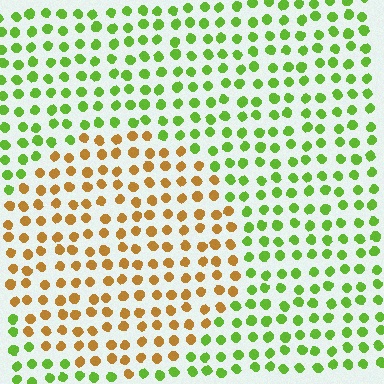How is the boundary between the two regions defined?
The boundary is defined purely by a slight shift in hue (about 64 degrees). Spacing, size, and orientation are identical on both sides.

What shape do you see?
I see a circle.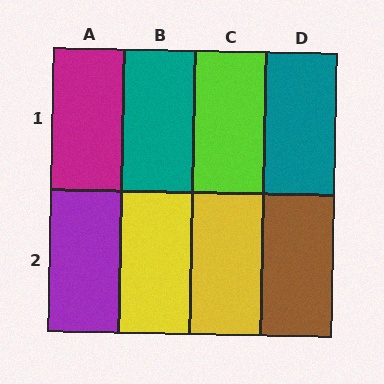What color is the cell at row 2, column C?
Yellow.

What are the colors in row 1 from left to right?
Magenta, teal, lime, teal.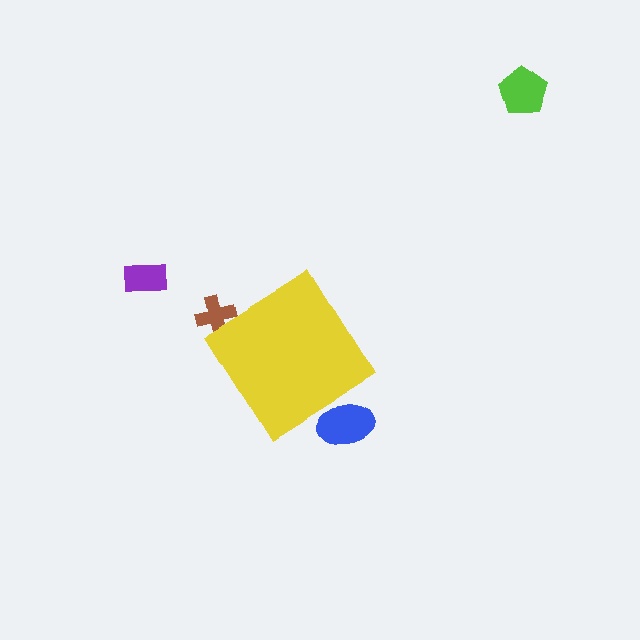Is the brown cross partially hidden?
Yes, the brown cross is partially hidden behind the yellow diamond.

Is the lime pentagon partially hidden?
No, the lime pentagon is fully visible.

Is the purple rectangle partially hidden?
No, the purple rectangle is fully visible.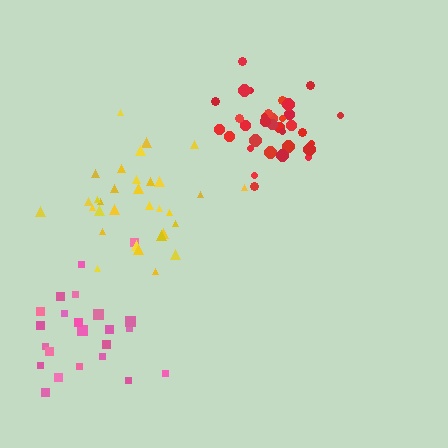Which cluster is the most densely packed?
Red.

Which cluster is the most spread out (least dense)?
Pink.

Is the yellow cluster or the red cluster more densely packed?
Red.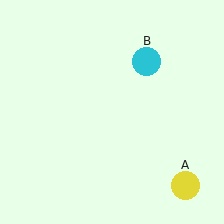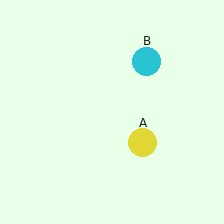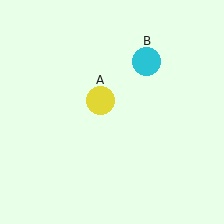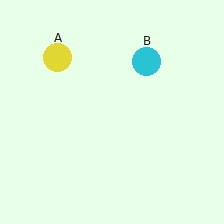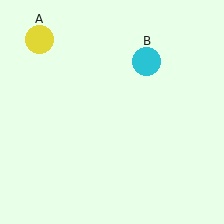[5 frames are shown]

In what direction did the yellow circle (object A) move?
The yellow circle (object A) moved up and to the left.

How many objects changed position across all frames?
1 object changed position: yellow circle (object A).